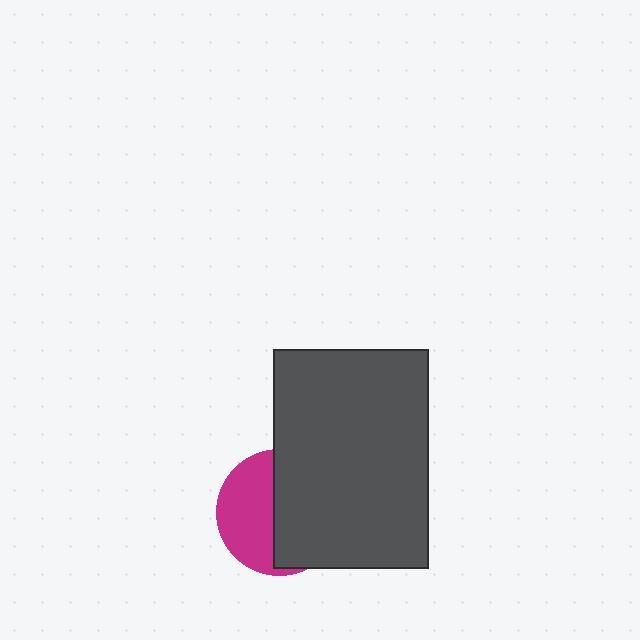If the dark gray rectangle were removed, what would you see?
You would see the complete magenta circle.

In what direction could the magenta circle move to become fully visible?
The magenta circle could move left. That would shift it out from behind the dark gray rectangle entirely.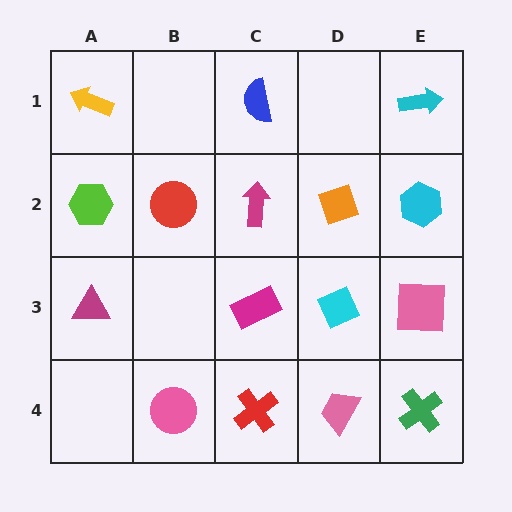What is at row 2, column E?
A cyan hexagon.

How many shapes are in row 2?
5 shapes.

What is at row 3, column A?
A magenta triangle.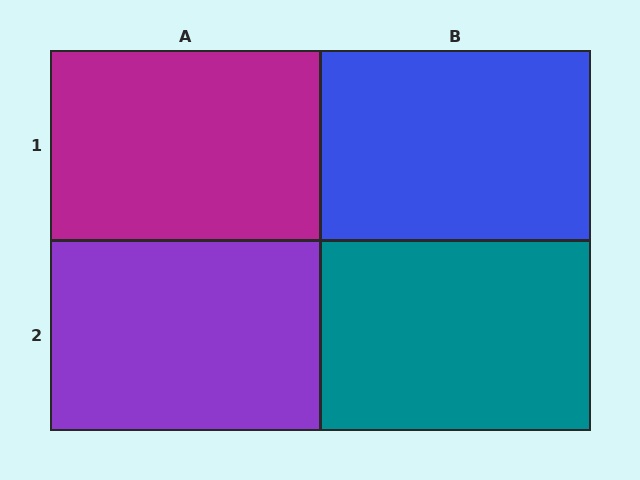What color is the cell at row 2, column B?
Teal.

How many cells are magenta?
1 cell is magenta.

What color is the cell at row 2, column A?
Purple.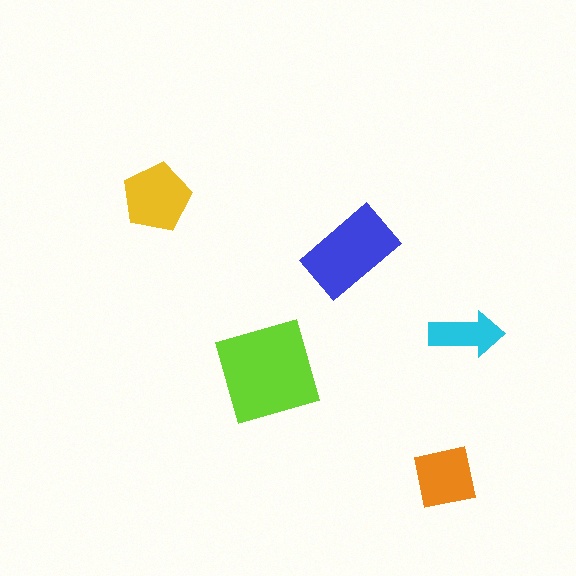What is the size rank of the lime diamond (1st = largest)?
1st.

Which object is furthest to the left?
The yellow pentagon is leftmost.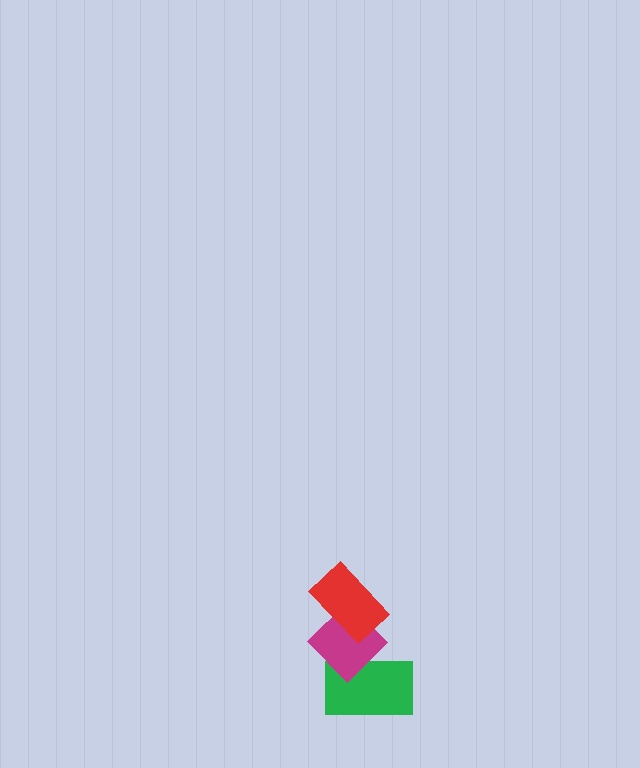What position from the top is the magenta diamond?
The magenta diamond is 2nd from the top.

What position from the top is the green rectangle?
The green rectangle is 3rd from the top.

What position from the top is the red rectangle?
The red rectangle is 1st from the top.